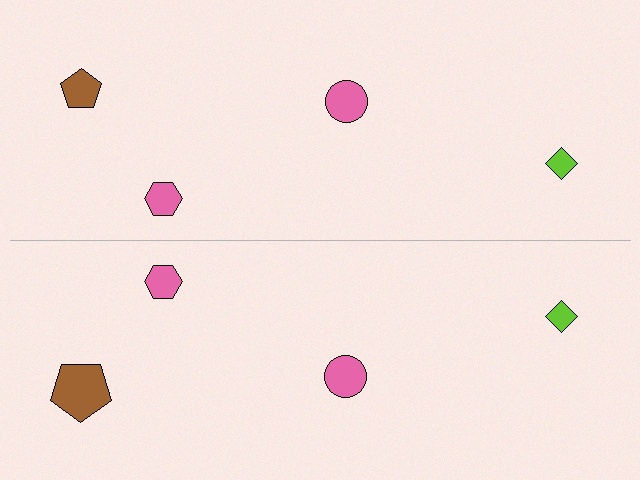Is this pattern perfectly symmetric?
No, the pattern is not perfectly symmetric. The brown pentagon on the bottom side has a different size than its mirror counterpart.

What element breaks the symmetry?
The brown pentagon on the bottom side has a different size than its mirror counterpart.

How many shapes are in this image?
There are 8 shapes in this image.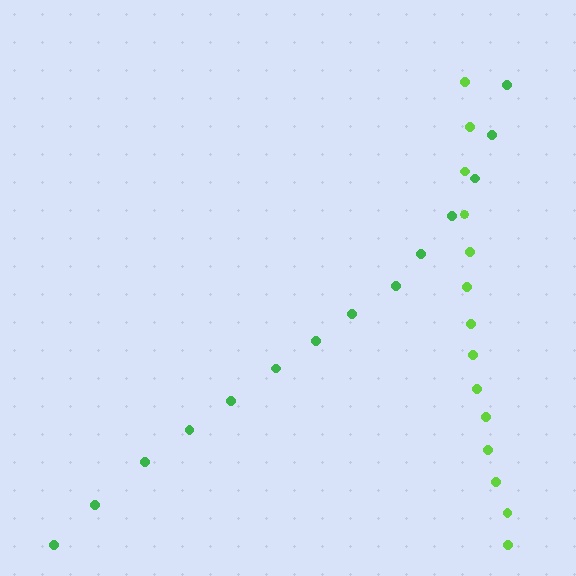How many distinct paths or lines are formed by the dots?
There are 2 distinct paths.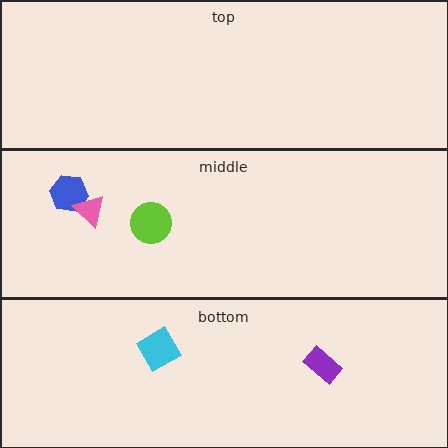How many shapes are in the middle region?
3.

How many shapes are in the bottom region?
2.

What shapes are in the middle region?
The lime circle, the blue hexagon, the pink triangle.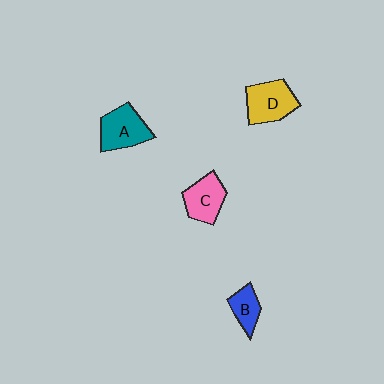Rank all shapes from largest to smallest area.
From largest to smallest: D (yellow), A (teal), C (pink), B (blue).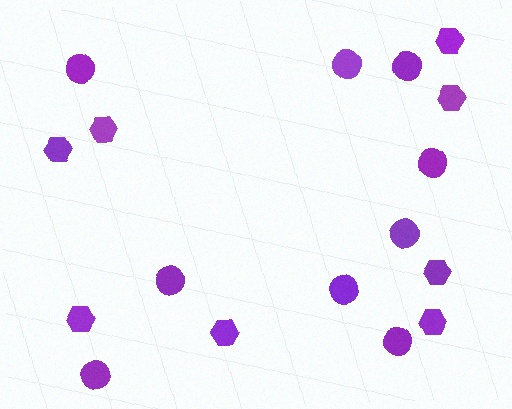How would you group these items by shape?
There are 2 groups: one group of circles (9) and one group of hexagons (8).